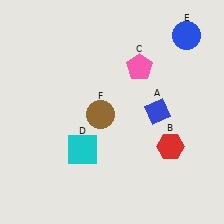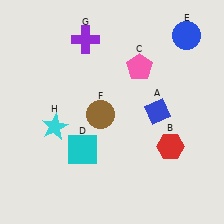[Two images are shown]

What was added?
A purple cross (G), a cyan star (H) were added in Image 2.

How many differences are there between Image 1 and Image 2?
There are 2 differences between the two images.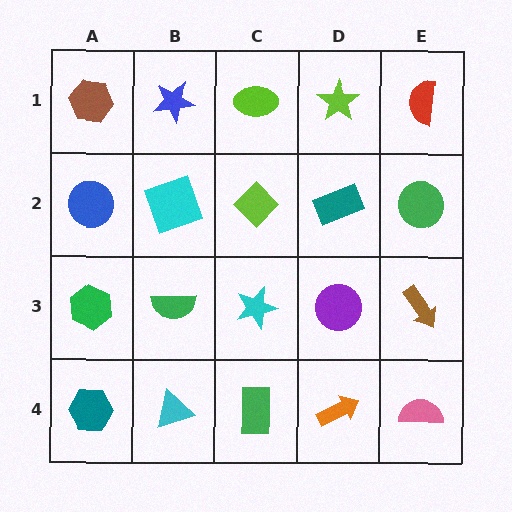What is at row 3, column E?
A brown arrow.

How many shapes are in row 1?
5 shapes.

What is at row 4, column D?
An orange arrow.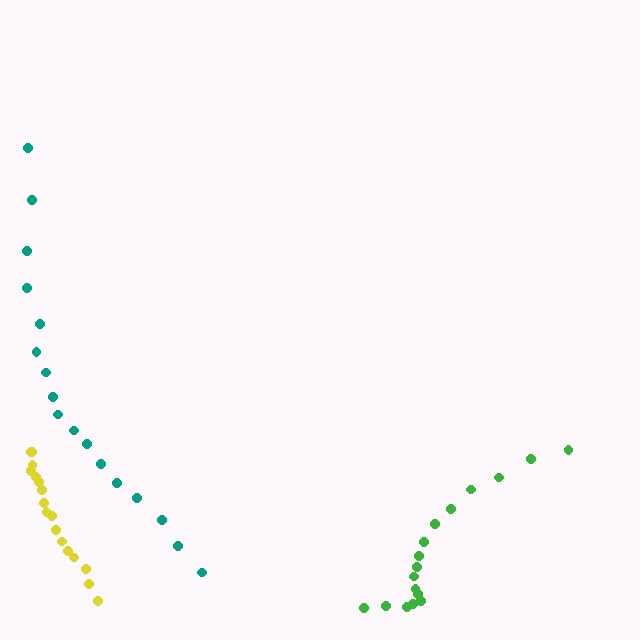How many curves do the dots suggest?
There are 3 distinct paths.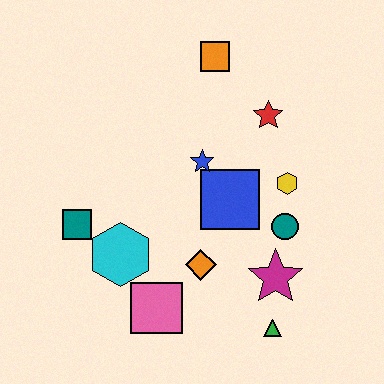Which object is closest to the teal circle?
The yellow hexagon is closest to the teal circle.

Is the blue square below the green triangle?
No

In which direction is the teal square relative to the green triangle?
The teal square is to the left of the green triangle.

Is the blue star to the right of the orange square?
No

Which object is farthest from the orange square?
The green triangle is farthest from the orange square.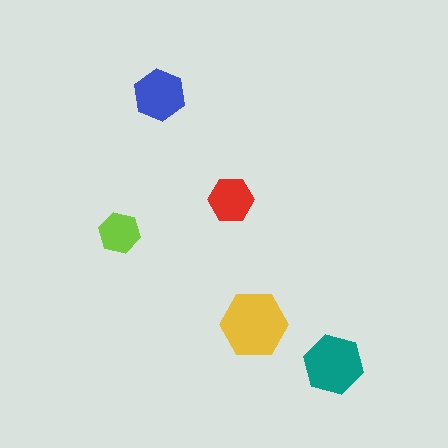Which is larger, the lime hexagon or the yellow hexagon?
The yellow one.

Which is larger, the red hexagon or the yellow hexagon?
The yellow one.